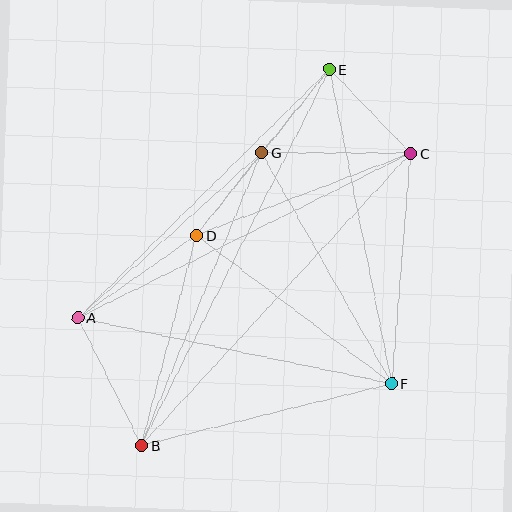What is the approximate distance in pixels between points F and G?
The distance between F and G is approximately 265 pixels.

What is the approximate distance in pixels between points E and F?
The distance between E and F is approximately 320 pixels.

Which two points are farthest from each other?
Points B and E are farthest from each other.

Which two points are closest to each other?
Points D and G are closest to each other.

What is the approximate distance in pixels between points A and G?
The distance between A and G is approximately 247 pixels.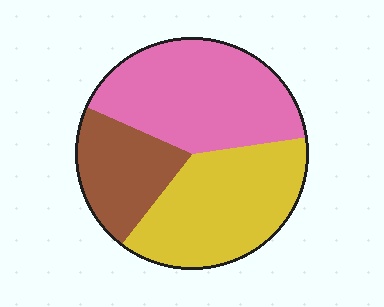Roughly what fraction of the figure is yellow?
Yellow takes up about three eighths (3/8) of the figure.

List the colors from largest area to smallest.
From largest to smallest: pink, yellow, brown.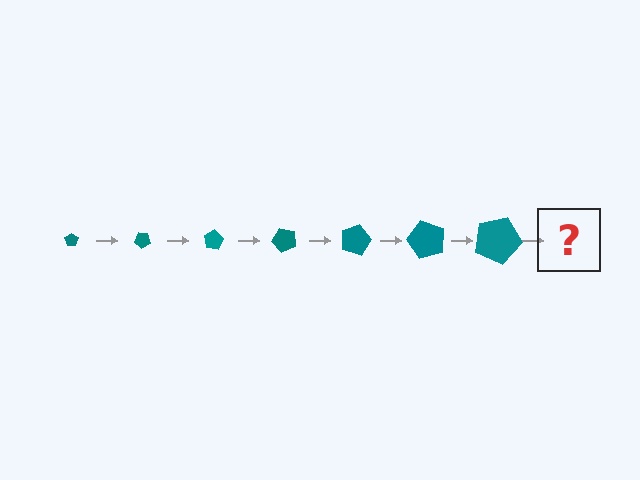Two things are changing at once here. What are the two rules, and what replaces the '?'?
The two rules are that the pentagon grows larger each step and it rotates 40 degrees each step. The '?' should be a pentagon, larger than the previous one and rotated 280 degrees from the start.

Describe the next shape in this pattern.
It should be a pentagon, larger than the previous one and rotated 280 degrees from the start.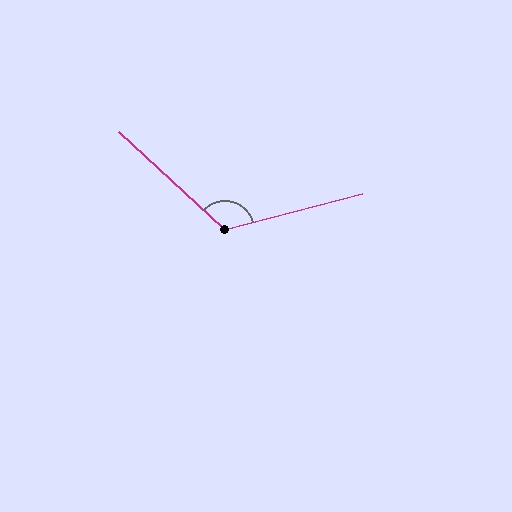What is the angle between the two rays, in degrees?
Approximately 123 degrees.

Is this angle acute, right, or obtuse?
It is obtuse.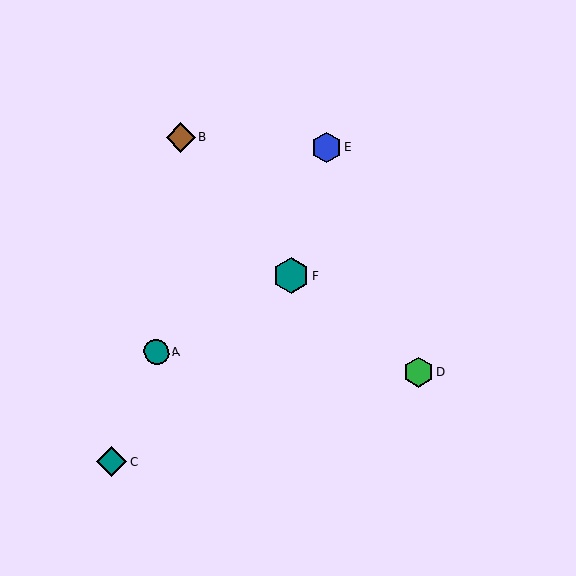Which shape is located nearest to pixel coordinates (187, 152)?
The brown diamond (labeled B) at (181, 137) is nearest to that location.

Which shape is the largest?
The teal hexagon (labeled F) is the largest.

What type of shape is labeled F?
Shape F is a teal hexagon.